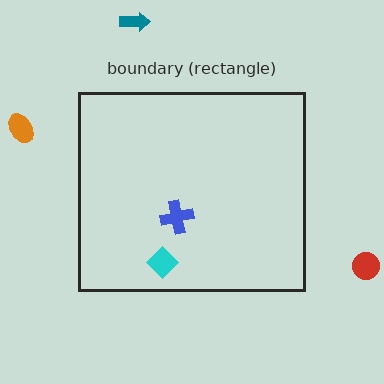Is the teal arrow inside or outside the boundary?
Outside.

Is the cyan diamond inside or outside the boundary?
Inside.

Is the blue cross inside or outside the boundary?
Inside.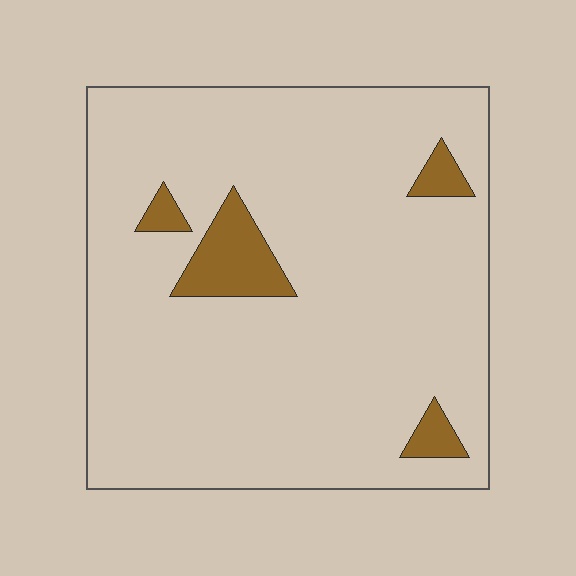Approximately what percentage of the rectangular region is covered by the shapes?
Approximately 10%.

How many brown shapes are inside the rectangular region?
4.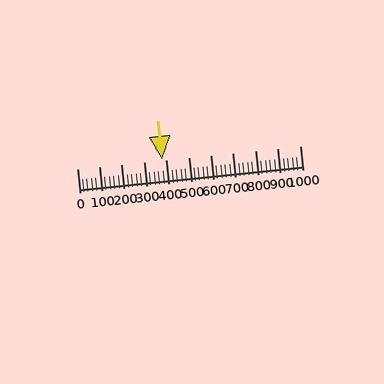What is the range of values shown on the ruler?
The ruler shows values from 0 to 1000.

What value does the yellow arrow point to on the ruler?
The yellow arrow points to approximately 380.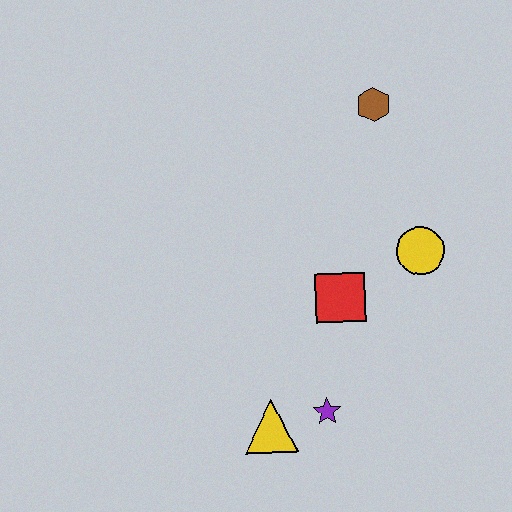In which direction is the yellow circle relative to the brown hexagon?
The yellow circle is below the brown hexagon.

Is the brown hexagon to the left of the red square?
No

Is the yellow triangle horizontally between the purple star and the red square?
No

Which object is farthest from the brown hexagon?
The yellow triangle is farthest from the brown hexagon.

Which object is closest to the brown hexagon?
The yellow circle is closest to the brown hexagon.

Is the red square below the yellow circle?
Yes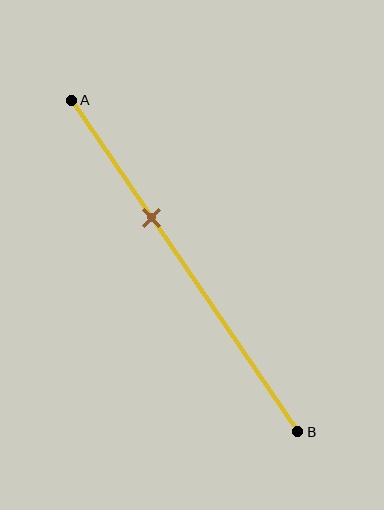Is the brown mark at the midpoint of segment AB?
No, the mark is at about 35% from A, not at the 50% midpoint.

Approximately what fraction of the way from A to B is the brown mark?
The brown mark is approximately 35% of the way from A to B.